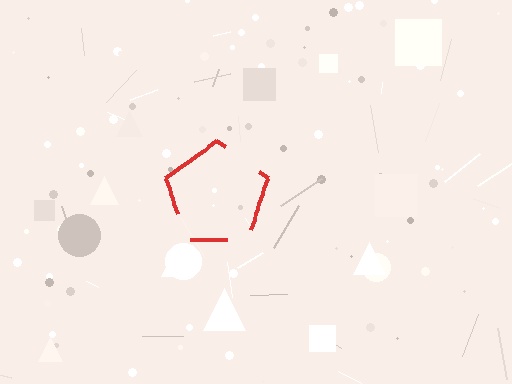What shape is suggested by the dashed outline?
The dashed outline suggests a pentagon.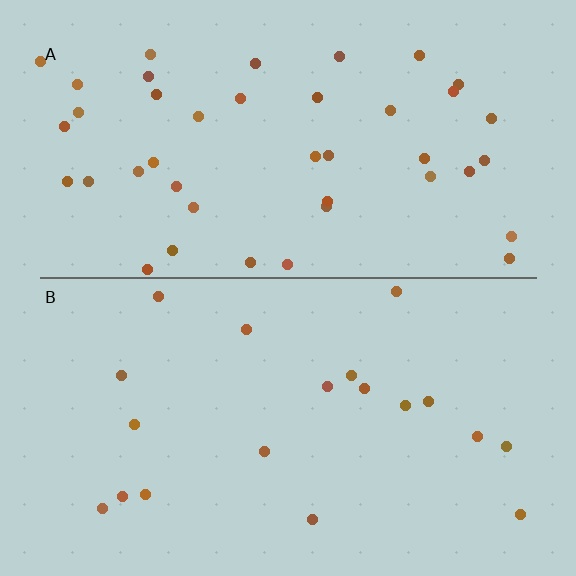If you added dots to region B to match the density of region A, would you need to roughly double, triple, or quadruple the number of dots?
Approximately double.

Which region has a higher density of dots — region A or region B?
A (the top).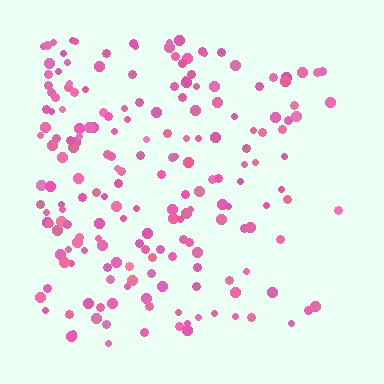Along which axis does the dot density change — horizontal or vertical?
Horizontal.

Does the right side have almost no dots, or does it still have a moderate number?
Still a moderate number, just noticeably fewer than the left.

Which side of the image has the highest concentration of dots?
The left.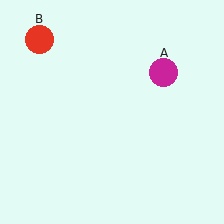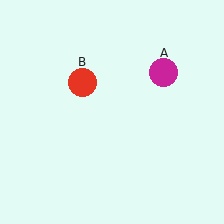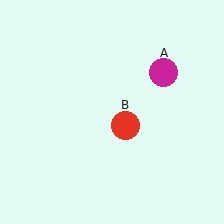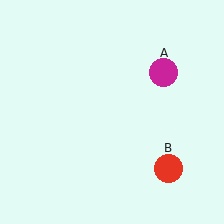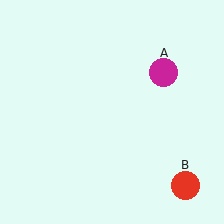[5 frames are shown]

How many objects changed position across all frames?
1 object changed position: red circle (object B).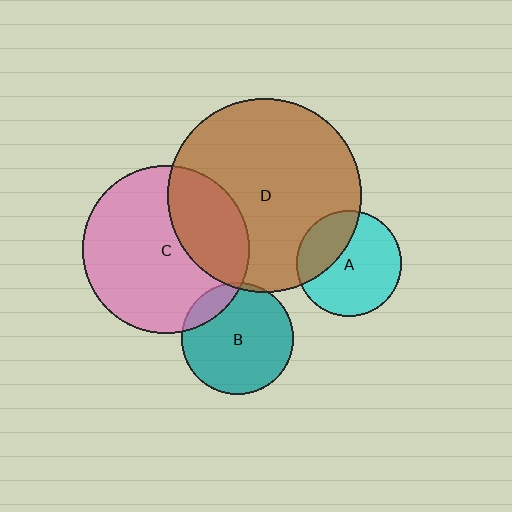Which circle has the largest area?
Circle D (brown).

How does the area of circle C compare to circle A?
Approximately 2.5 times.